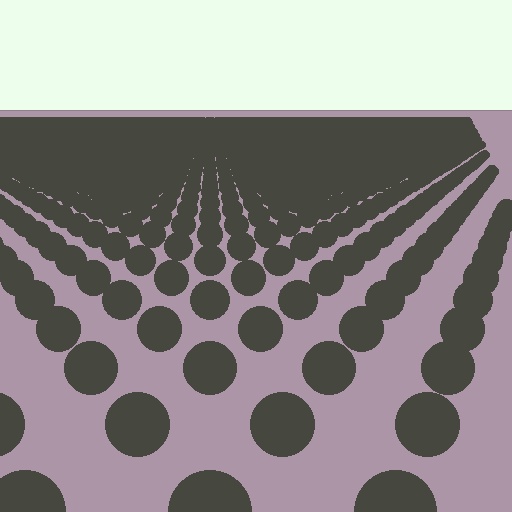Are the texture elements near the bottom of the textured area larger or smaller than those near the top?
Larger. Near the bottom, elements are closer to the viewer and appear at a bigger on-screen size.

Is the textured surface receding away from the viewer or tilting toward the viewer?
The surface is receding away from the viewer. Texture elements get smaller and denser toward the top.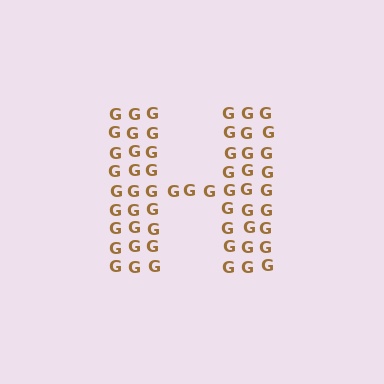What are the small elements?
The small elements are letter G's.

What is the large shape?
The large shape is the letter H.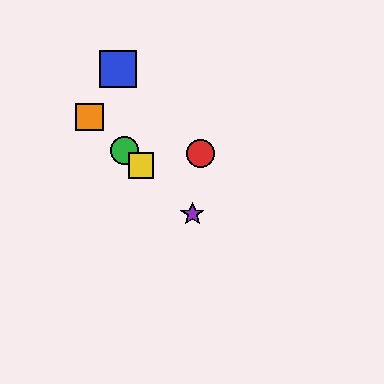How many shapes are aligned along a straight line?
4 shapes (the green circle, the yellow square, the purple star, the orange square) are aligned along a straight line.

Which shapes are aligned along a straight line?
The green circle, the yellow square, the purple star, the orange square are aligned along a straight line.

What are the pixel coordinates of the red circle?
The red circle is at (200, 153).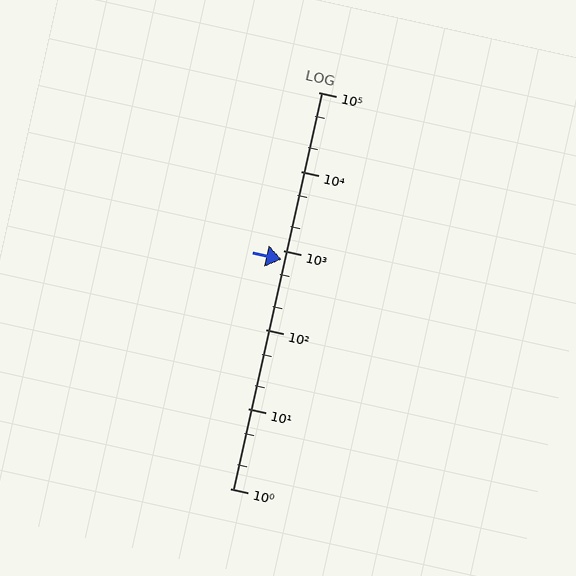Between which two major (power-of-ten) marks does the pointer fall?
The pointer is between 100 and 1000.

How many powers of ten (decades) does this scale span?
The scale spans 5 decades, from 1 to 100000.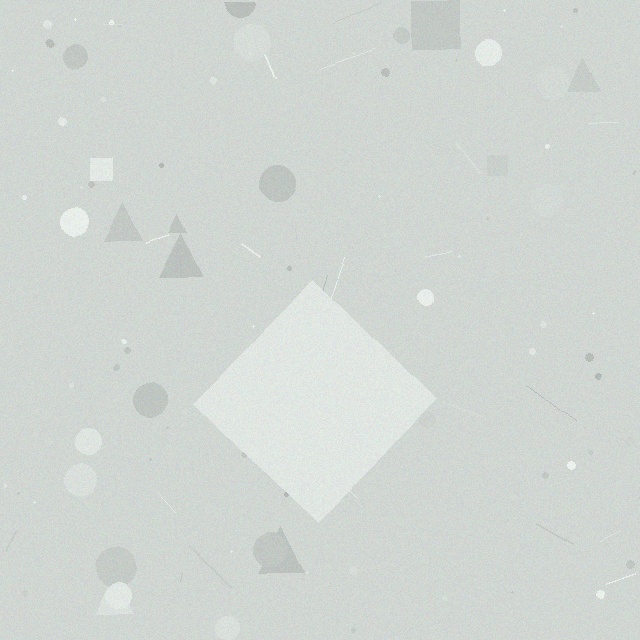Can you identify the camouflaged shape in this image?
The camouflaged shape is a diamond.